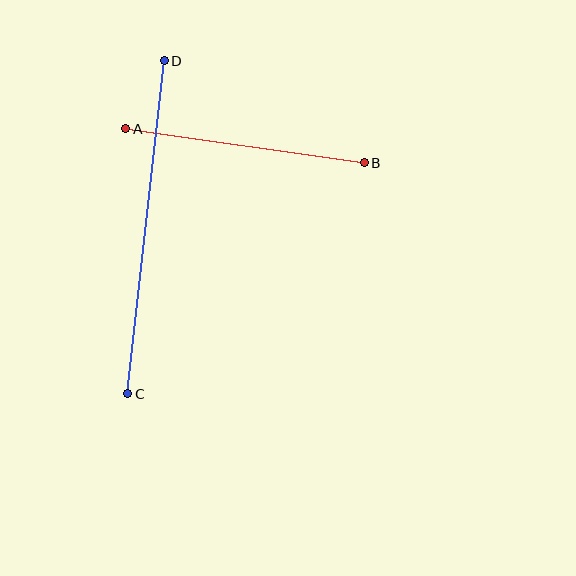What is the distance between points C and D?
The distance is approximately 335 pixels.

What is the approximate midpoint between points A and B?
The midpoint is at approximately (245, 146) pixels.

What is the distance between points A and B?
The distance is approximately 241 pixels.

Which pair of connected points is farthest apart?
Points C and D are farthest apart.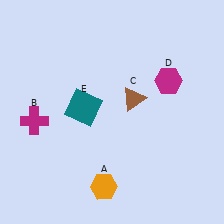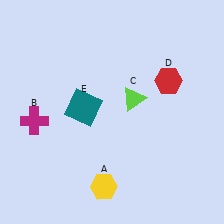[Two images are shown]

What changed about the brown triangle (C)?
In Image 1, C is brown. In Image 2, it changed to lime.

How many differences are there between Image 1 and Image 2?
There are 3 differences between the two images.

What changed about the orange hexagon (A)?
In Image 1, A is orange. In Image 2, it changed to yellow.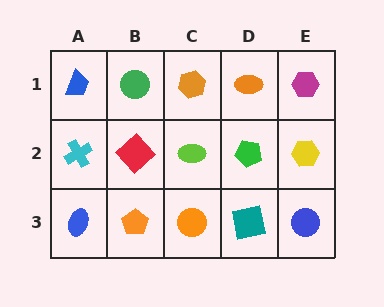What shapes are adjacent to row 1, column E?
A yellow hexagon (row 2, column E), an orange ellipse (row 1, column D).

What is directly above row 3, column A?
A cyan cross.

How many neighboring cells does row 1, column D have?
3.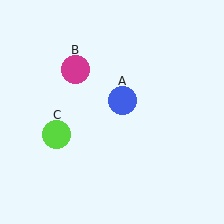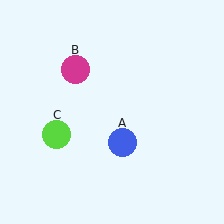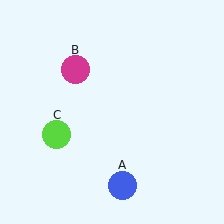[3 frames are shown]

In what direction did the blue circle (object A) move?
The blue circle (object A) moved down.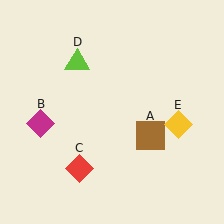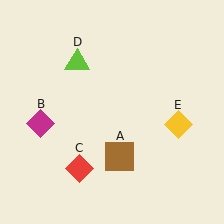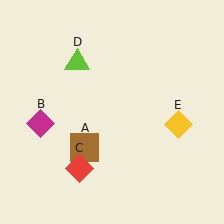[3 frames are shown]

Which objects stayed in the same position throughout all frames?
Magenta diamond (object B) and red diamond (object C) and lime triangle (object D) and yellow diamond (object E) remained stationary.